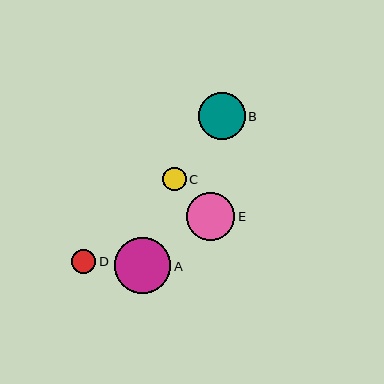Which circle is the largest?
Circle A is the largest with a size of approximately 56 pixels.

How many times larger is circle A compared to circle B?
Circle A is approximately 1.2 times the size of circle B.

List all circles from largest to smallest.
From largest to smallest: A, E, B, D, C.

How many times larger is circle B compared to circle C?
Circle B is approximately 2.0 times the size of circle C.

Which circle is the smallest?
Circle C is the smallest with a size of approximately 23 pixels.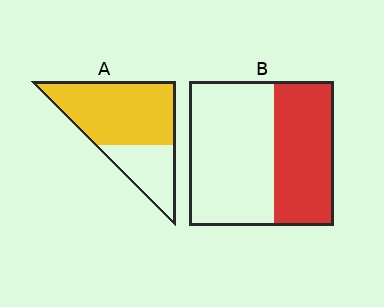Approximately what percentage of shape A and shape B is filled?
A is approximately 70% and B is approximately 40%.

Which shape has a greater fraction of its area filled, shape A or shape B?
Shape A.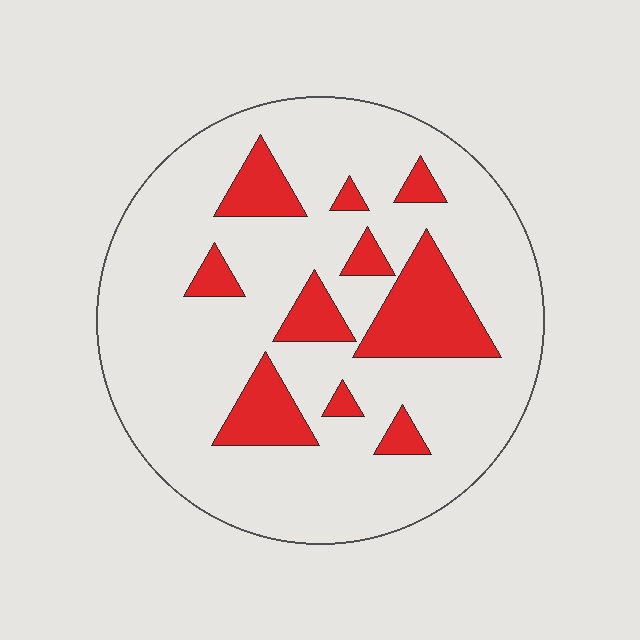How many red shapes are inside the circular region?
10.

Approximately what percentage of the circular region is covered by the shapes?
Approximately 20%.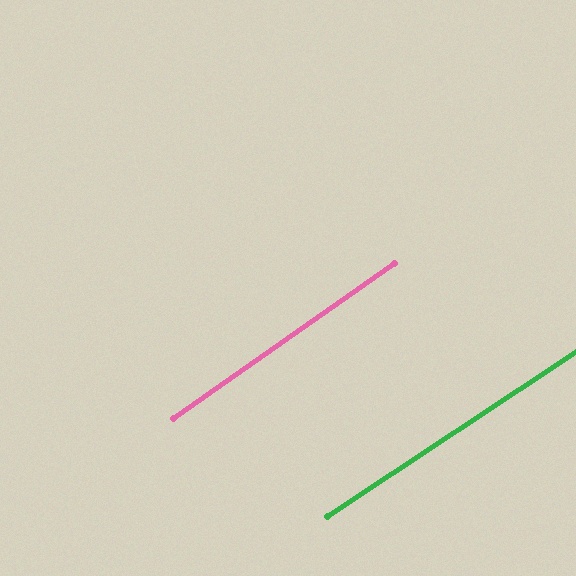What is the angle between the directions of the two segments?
Approximately 2 degrees.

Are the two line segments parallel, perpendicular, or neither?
Parallel — their directions differ by only 1.6°.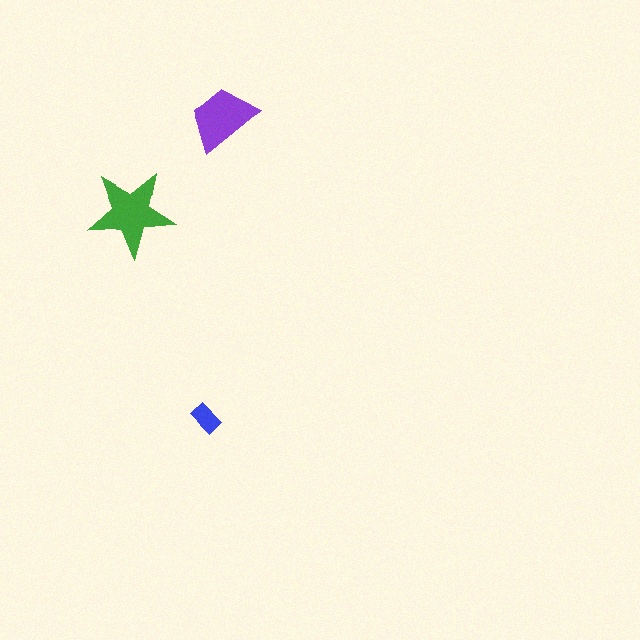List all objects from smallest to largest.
The blue rectangle, the purple trapezoid, the green star.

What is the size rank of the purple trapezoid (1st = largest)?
2nd.